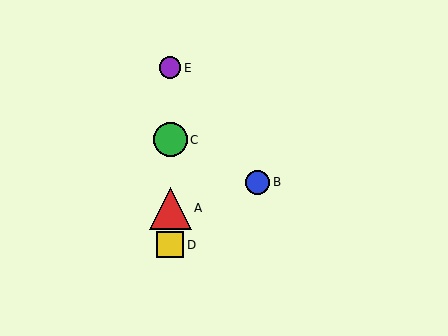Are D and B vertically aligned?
No, D is at x≈170 and B is at x≈258.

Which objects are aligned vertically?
Objects A, C, D, E are aligned vertically.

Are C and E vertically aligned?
Yes, both are at x≈170.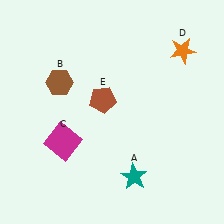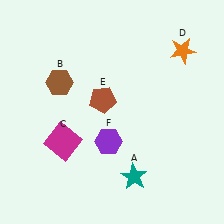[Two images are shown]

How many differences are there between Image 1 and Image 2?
There is 1 difference between the two images.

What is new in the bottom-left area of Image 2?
A purple hexagon (F) was added in the bottom-left area of Image 2.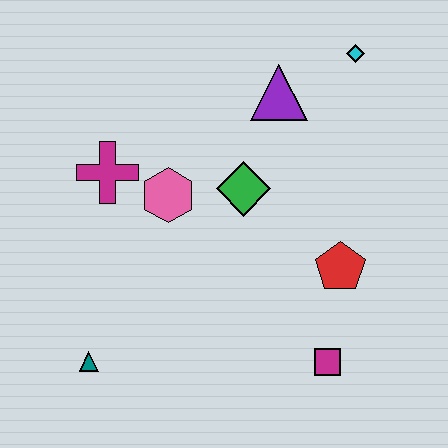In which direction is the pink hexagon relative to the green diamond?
The pink hexagon is to the left of the green diamond.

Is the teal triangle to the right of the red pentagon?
No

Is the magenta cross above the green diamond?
Yes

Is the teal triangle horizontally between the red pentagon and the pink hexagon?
No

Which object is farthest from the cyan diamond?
The teal triangle is farthest from the cyan diamond.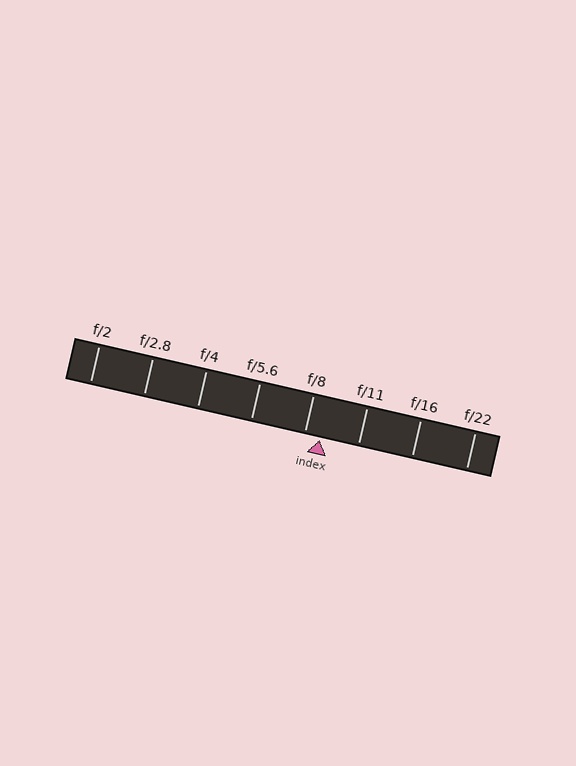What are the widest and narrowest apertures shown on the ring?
The widest aperture shown is f/2 and the narrowest is f/22.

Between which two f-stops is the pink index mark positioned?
The index mark is between f/8 and f/11.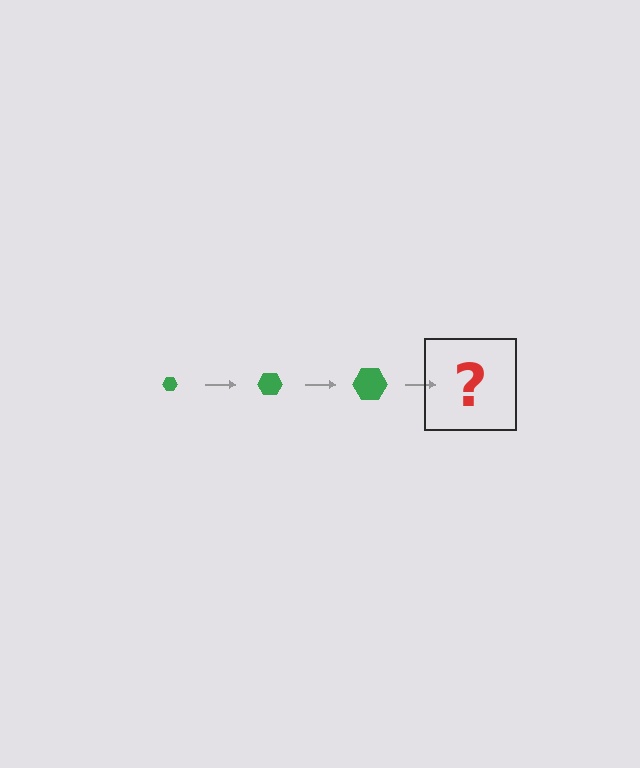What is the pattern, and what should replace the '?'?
The pattern is that the hexagon gets progressively larger each step. The '?' should be a green hexagon, larger than the previous one.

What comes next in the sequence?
The next element should be a green hexagon, larger than the previous one.